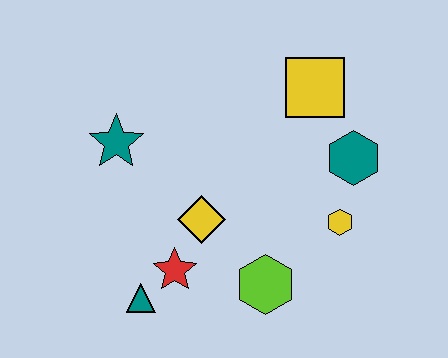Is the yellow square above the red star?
Yes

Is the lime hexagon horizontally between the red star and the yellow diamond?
No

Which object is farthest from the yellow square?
The teal triangle is farthest from the yellow square.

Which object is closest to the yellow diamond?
The red star is closest to the yellow diamond.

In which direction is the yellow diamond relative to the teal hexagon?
The yellow diamond is to the left of the teal hexagon.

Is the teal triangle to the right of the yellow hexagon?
No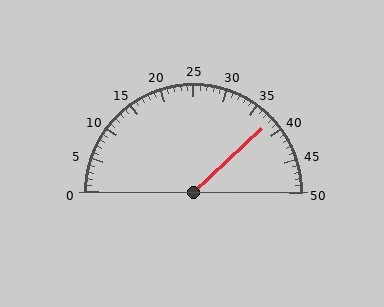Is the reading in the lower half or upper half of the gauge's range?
The reading is in the upper half of the range (0 to 50).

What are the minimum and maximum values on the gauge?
The gauge ranges from 0 to 50.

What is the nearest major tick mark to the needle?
The nearest major tick mark is 40.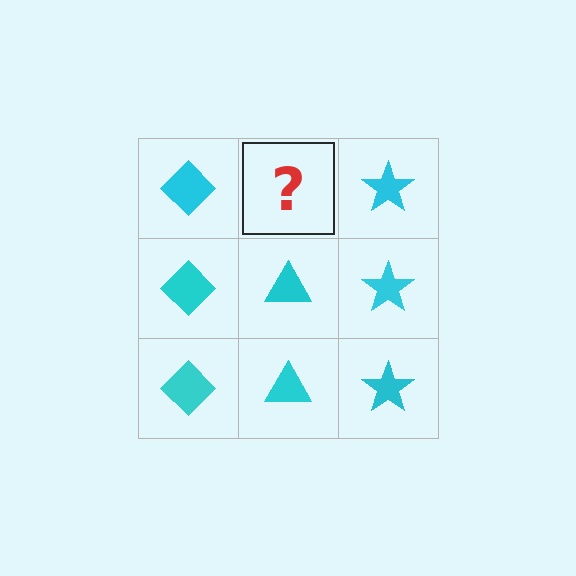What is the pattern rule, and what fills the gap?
The rule is that each column has a consistent shape. The gap should be filled with a cyan triangle.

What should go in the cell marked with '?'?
The missing cell should contain a cyan triangle.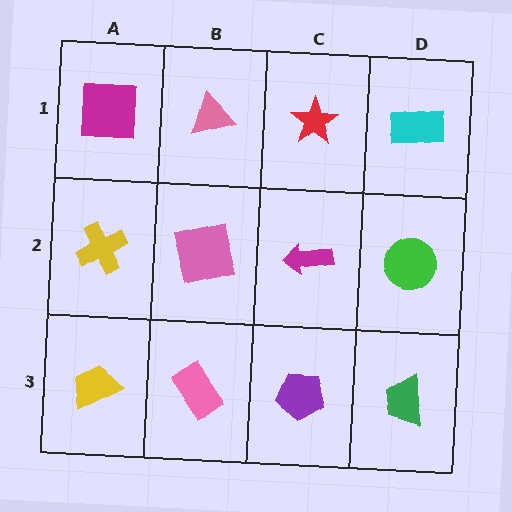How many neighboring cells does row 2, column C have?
4.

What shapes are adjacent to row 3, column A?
A yellow cross (row 2, column A), a pink rectangle (row 3, column B).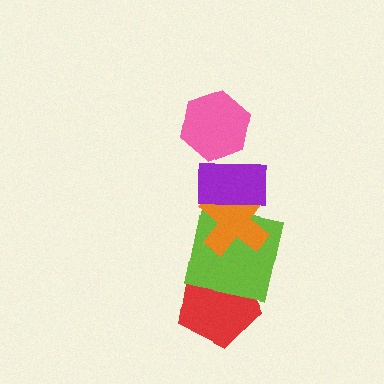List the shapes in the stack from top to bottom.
From top to bottom: the pink hexagon, the purple rectangle, the orange cross, the lime square, the red pentagon.